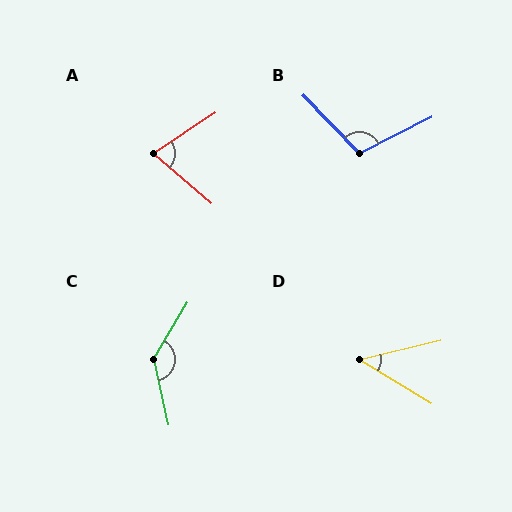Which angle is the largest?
C, at approximately 136 degrees.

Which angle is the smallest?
D, at approximately 45 degrees.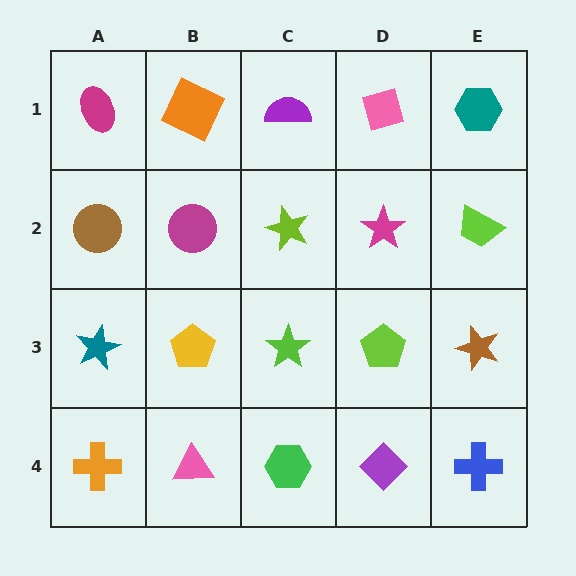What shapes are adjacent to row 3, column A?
A brown circle (row 2, column A), an orange cross (row 4, column A), a yellow pentagon (row 3, column B).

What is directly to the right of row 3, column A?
A yellow pentagon.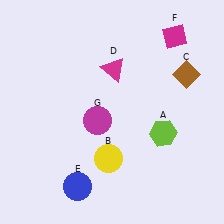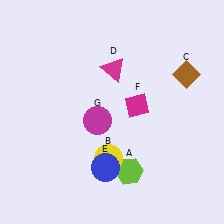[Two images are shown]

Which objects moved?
The objects that moved are: the lime hexagon (A), the blue circle (E), the magenta diamond (F).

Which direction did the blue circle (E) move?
The blue circle (E) moved right.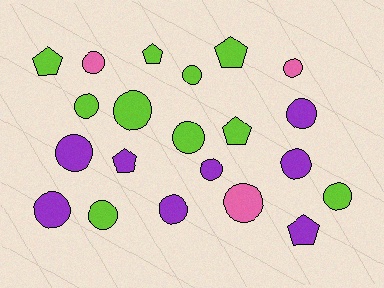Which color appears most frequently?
Lime, with 10 objects.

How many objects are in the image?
There are 21 objects.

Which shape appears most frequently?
Circle, with 15 objects.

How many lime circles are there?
There are 6 lime circles.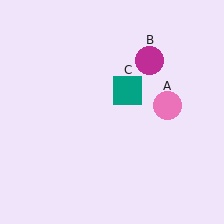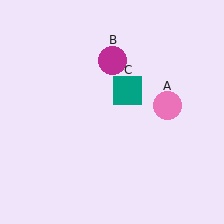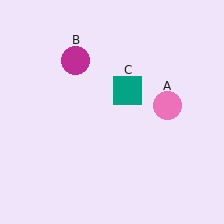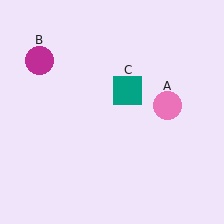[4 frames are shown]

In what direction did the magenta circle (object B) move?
The magenta circle (object B) moved left.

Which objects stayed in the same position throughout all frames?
Pink circle (object A) and teal square (object C) remained stationary.